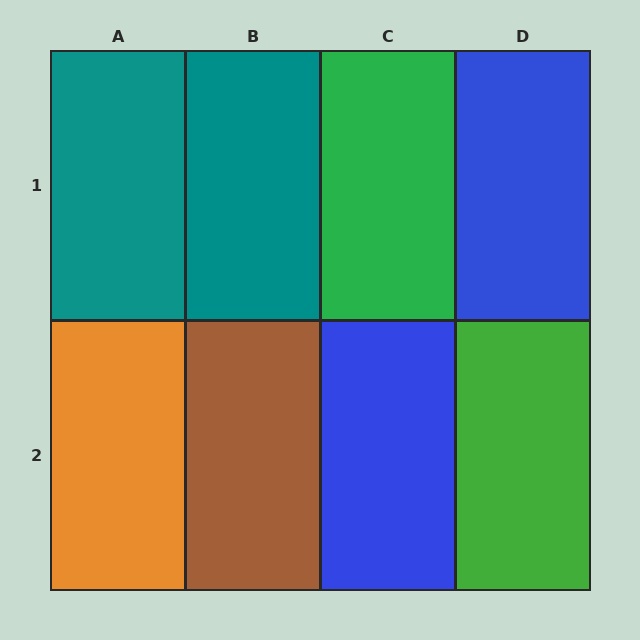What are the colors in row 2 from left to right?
Orange, brown, blue, green.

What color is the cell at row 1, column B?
Teal.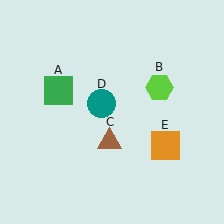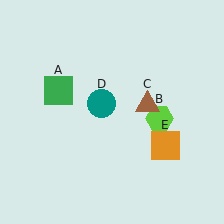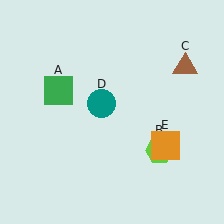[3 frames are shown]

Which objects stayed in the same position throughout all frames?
Green square (object A) and teal circle (object D) and orange square (object E) remained stationary.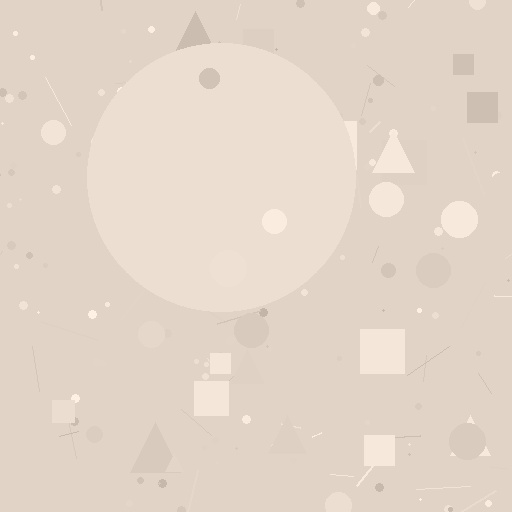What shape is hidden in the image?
A circle is hidden in the image.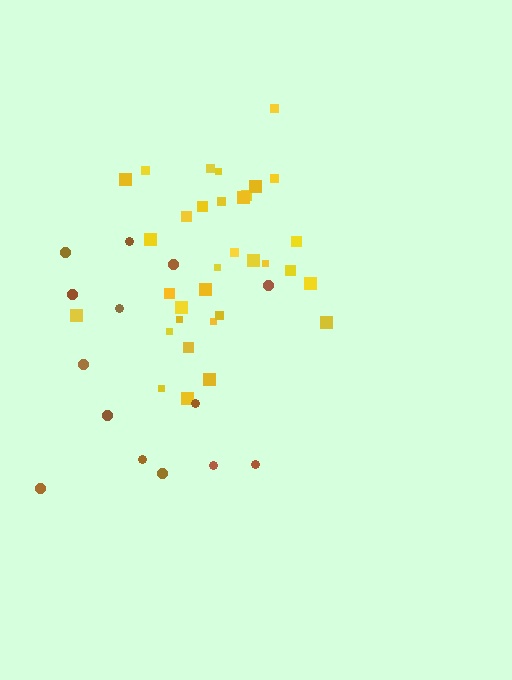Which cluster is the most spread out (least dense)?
Brown.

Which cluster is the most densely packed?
Yellow.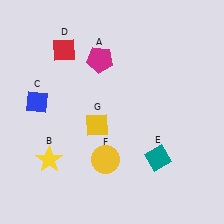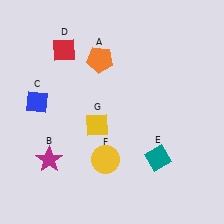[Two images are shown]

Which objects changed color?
A changed from magenta to orange. B changed from yellow to magenta.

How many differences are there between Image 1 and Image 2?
There are 2 differences between the two images.